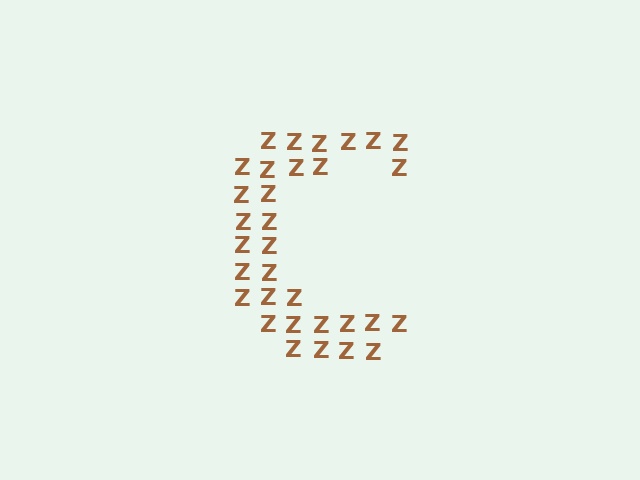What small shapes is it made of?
It is made of small letter Z's.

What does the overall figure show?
The overall figure shows the letter C.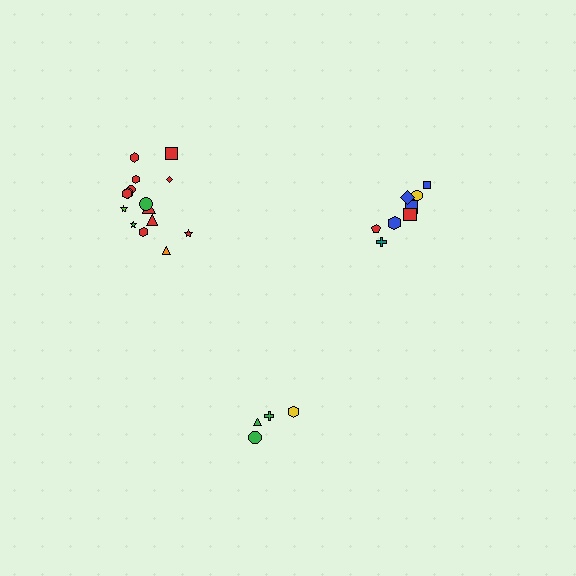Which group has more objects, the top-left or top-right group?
The top-left group.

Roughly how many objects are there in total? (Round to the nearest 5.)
Roughly 25 objects in total.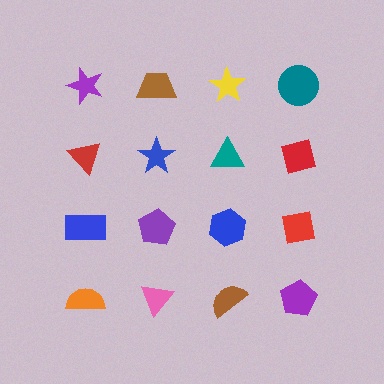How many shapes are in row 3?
4 shapes.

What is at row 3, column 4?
A red square.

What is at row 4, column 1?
An orange semicircle.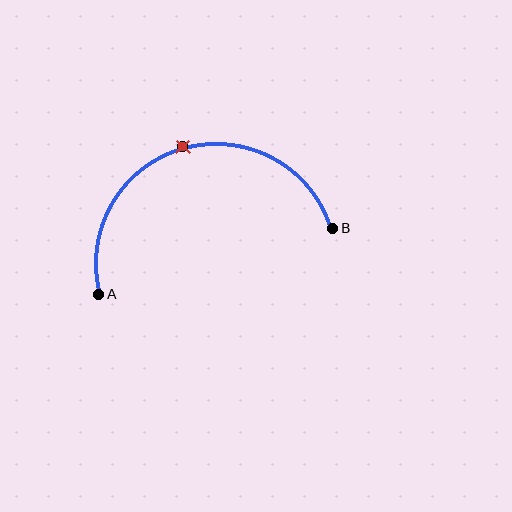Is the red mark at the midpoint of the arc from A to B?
Yes. The red mark lies on the arc at equal arc-length from both A and B — it is the arc midpoint.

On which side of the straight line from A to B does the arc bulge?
The arc bulges above the straight line connecting A and B.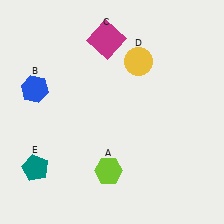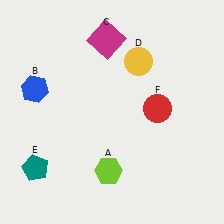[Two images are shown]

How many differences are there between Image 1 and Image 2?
There is 1 difference between the two images.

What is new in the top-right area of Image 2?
A red circle (F) was added in the top-right area of Image 2.